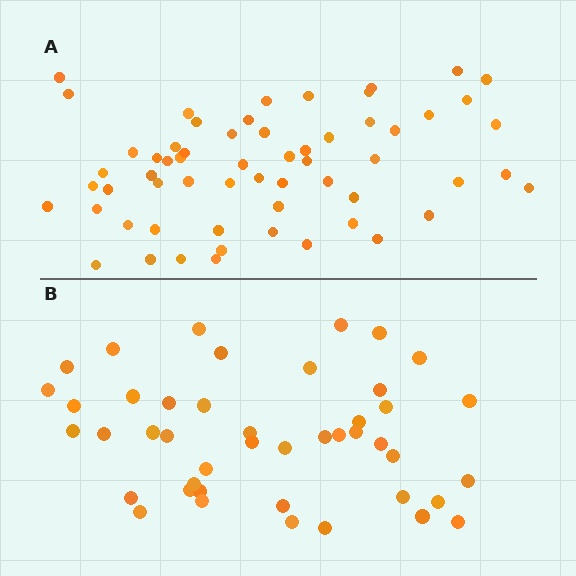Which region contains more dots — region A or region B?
Region A (the top region) has more dots.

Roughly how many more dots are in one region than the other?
Region A has approximately 15 more dots than region B.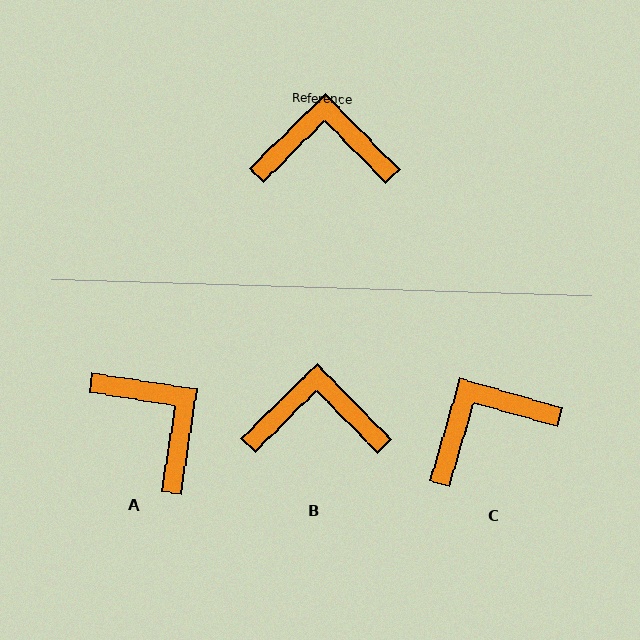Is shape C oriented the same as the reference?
No, it is off by about 29 degrees.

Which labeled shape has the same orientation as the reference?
B.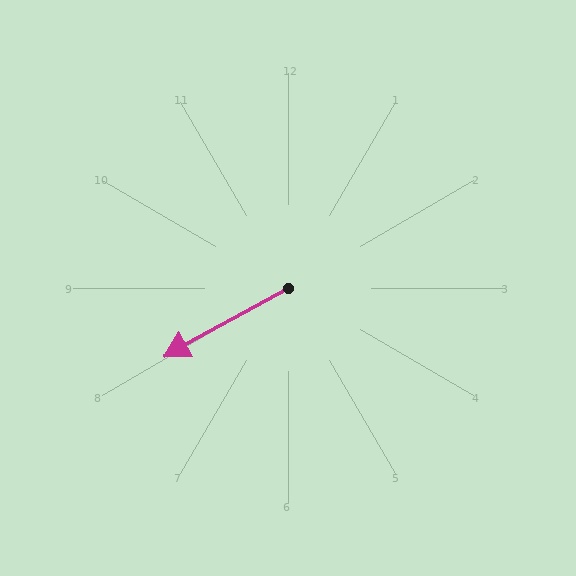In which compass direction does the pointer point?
Southwest.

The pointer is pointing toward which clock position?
Roughly 8 o'clock.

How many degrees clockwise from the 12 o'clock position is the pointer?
Approximately 241 degrees.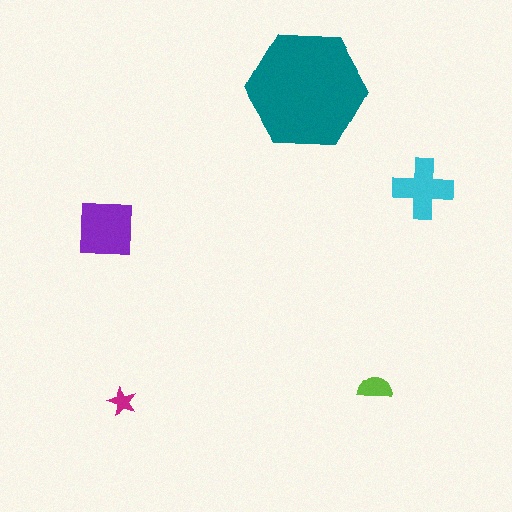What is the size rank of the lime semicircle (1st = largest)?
4th.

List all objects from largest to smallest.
The teal hexagon, the purple square, the cyan cross, the lime semicircle, the magenta star.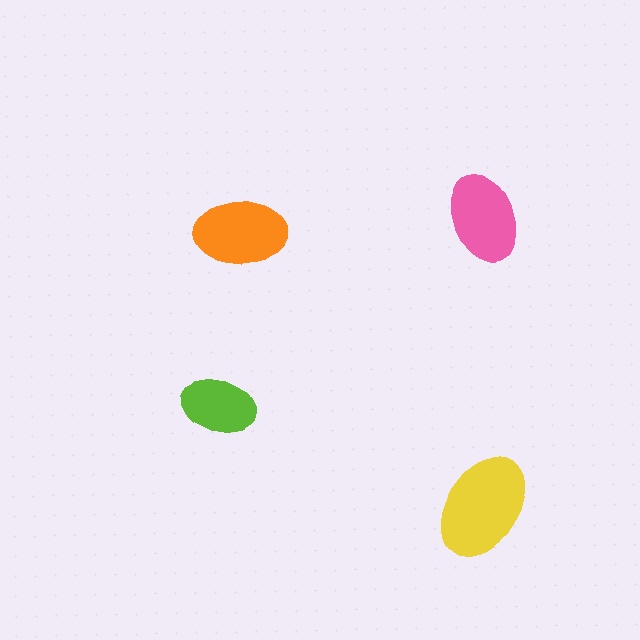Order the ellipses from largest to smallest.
the yellow one, the orange one, the pink one, the lime one.